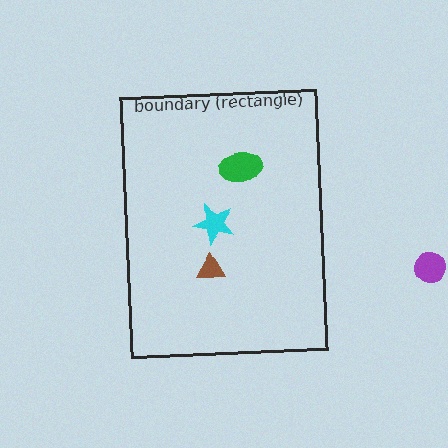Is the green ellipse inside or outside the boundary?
Inside.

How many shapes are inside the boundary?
3 inside, 1 outside.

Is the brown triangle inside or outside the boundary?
Inside.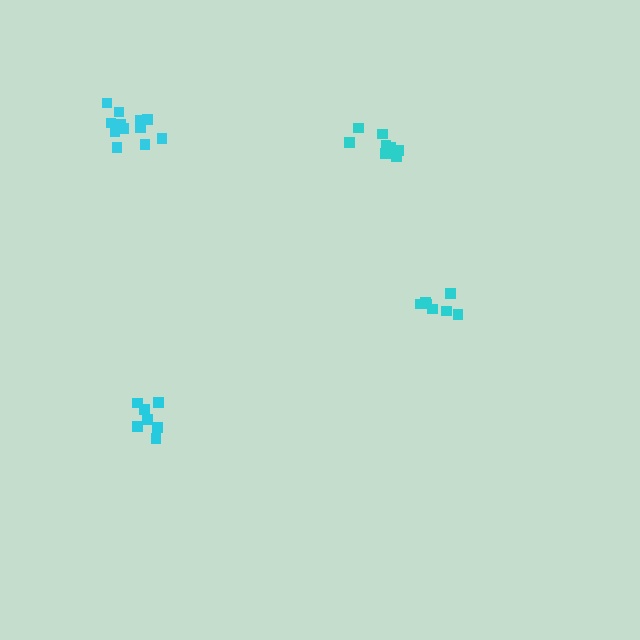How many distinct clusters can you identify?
There are 4 distinct clusters.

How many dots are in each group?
Group 1: 12 dots, Group 2: 8 dots, Group 3: 7 dots, Group 4: 7 dots (34 total).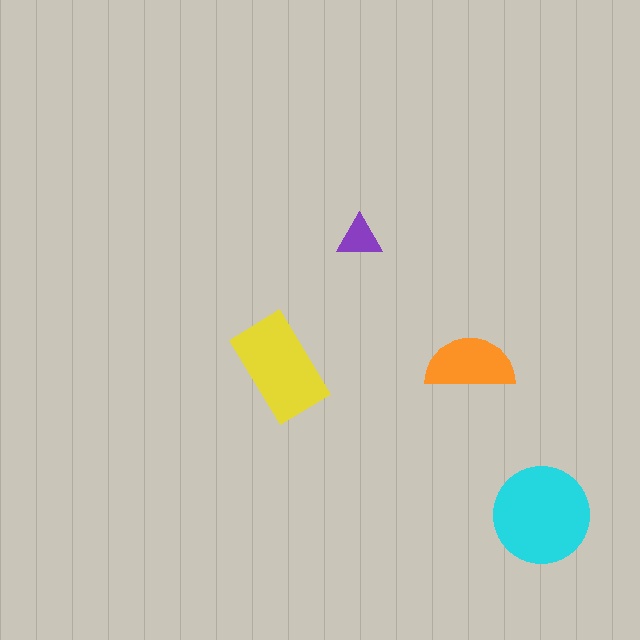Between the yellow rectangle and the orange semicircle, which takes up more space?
The yellow rectangle.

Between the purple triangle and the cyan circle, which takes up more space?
The cyan circle.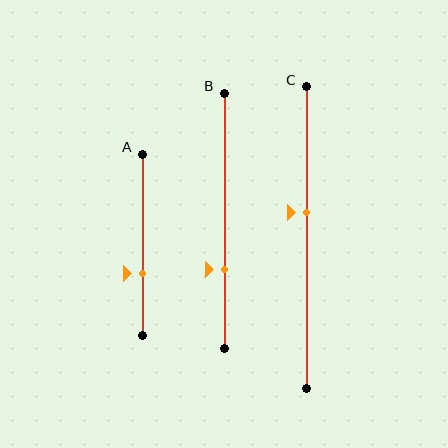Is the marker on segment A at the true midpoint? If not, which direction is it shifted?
No, the marker on segment A is shifted downward by about 16% of the segment length.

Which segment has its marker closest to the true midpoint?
Segment C has its marker closest to the true midpoint.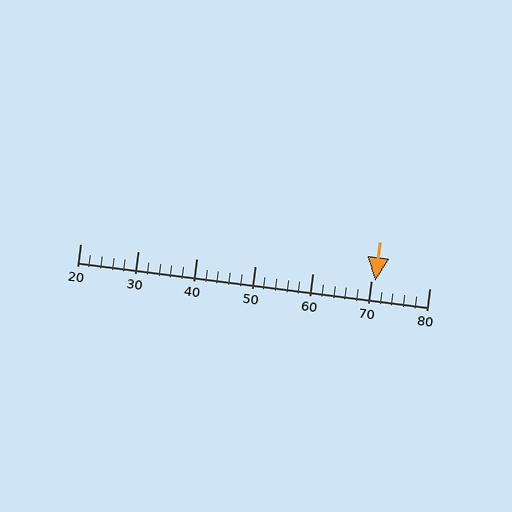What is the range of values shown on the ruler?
The ruler shows values from 20 to 80.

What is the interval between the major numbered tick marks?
The major tick marks are spaced 10 units apart.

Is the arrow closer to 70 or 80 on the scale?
The arrow is closer to 70.